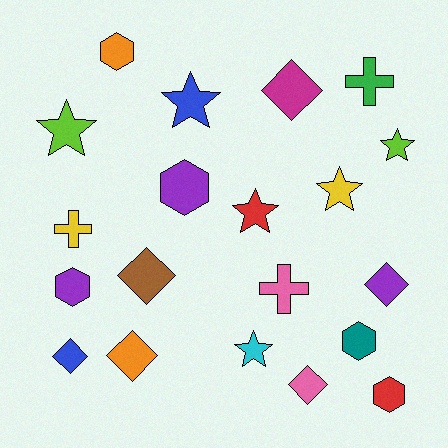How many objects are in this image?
There are 20 objects.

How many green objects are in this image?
There is 1 green object.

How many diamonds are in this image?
There are 6 diamonds.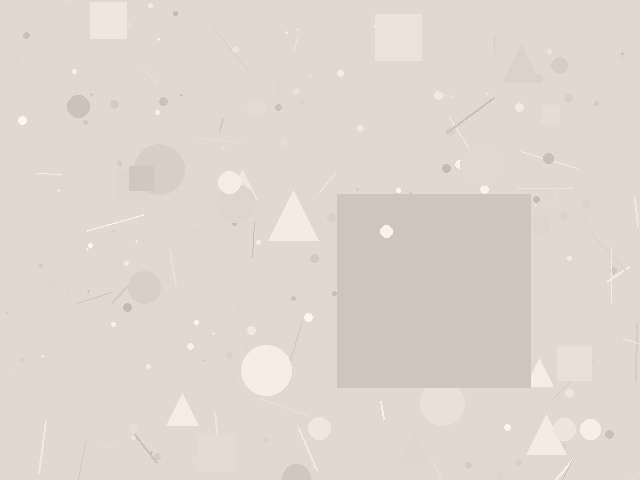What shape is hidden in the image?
A square is hidden in the image.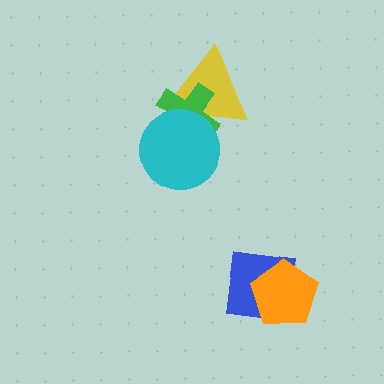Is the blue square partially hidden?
Yes, it is partially covered by another shape.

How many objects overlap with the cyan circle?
2 objects overlap with the cyan circle.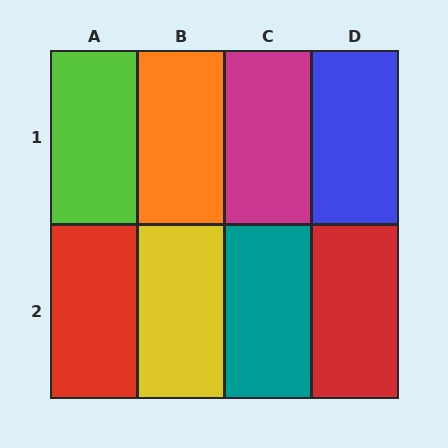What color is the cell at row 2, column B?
Yellow.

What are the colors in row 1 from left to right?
Lime, orange, magenta, blue.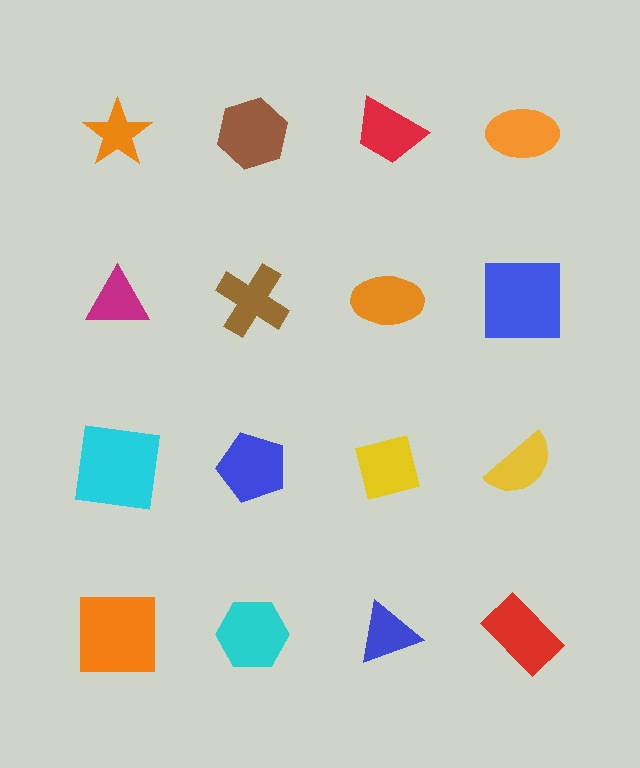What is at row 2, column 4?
A blue square.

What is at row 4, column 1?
An orange square.